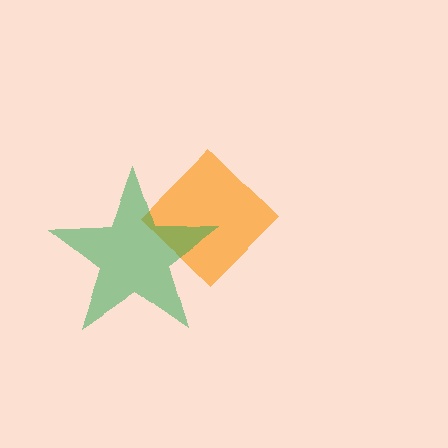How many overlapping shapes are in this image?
There are 2 overlapping shapes in the image.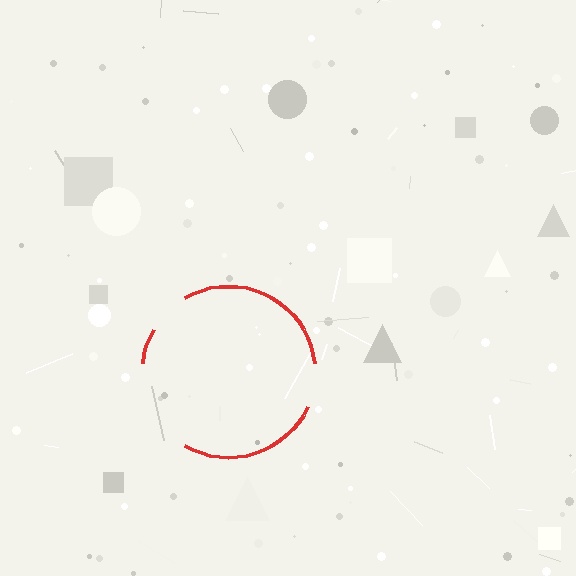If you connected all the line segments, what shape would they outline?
They would outline a circle.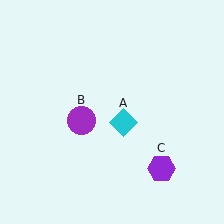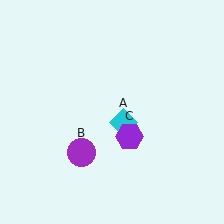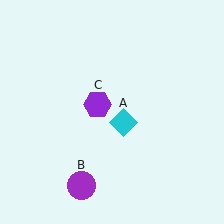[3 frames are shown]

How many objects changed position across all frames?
2 objects changed position: purple circle (object B), purple hexagon (object C).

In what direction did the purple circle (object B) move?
The purple circle (object B) moved down.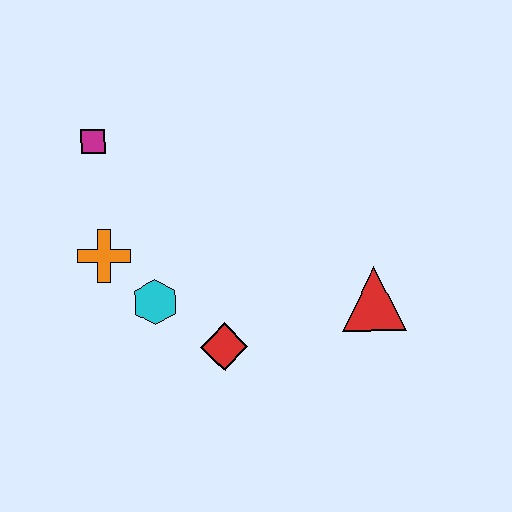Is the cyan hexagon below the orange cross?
Yes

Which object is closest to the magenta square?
The orange cross is closest to the magenta square.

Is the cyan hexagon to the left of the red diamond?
Yes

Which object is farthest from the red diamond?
The magenta square is farthest from the red diamond.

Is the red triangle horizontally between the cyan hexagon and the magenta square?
No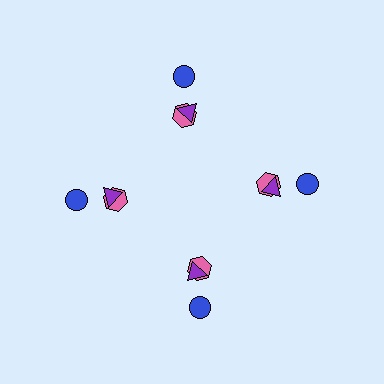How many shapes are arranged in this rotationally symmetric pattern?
There are 12 shapes, arranged in 4 groups of 3.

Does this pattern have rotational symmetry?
Yes, this pattern has 4-fold rotational symmetry. It looks the same after rotating 90 degrees around the center.